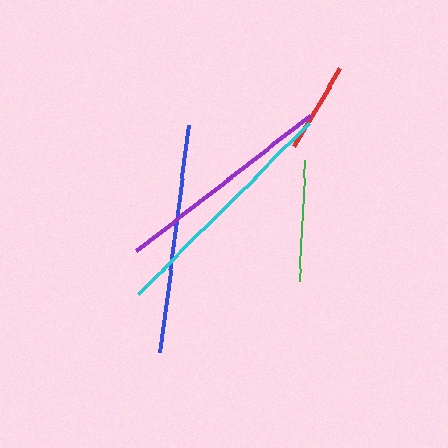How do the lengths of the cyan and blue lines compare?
The cyan and blue lines are approximately the same length.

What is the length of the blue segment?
The blue segment is approximately 228 pixels long.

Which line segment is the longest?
The cyan line is the longest at approximately 242 pixels.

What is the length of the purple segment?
The purple segment is approximately 219 pixels long.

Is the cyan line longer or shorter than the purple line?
The cyan line is longer than the purple line.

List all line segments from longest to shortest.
From longest to shortest: cyan, blue, purple, green, red.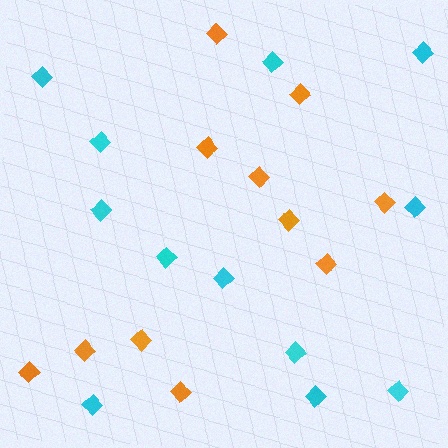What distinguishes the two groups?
There are 2 groups: one group of orange diamonds (11) and one group of cyan diamonds (12).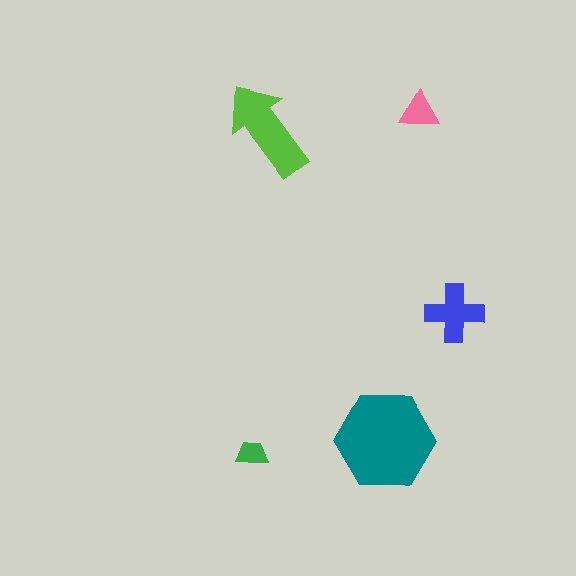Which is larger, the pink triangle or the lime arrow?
The lime arrow.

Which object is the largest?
The teal hexagon.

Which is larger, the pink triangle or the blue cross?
The blue cross.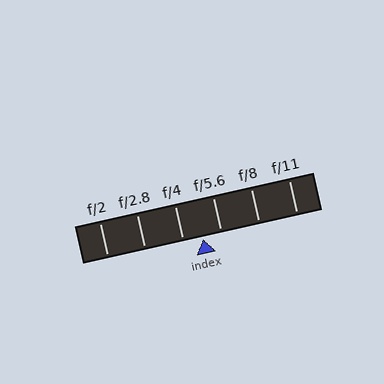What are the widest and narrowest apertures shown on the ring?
The widest aperture shown is f/2 and the narrowest is f/11.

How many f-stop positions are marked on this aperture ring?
There are 6 f-stop positions marked.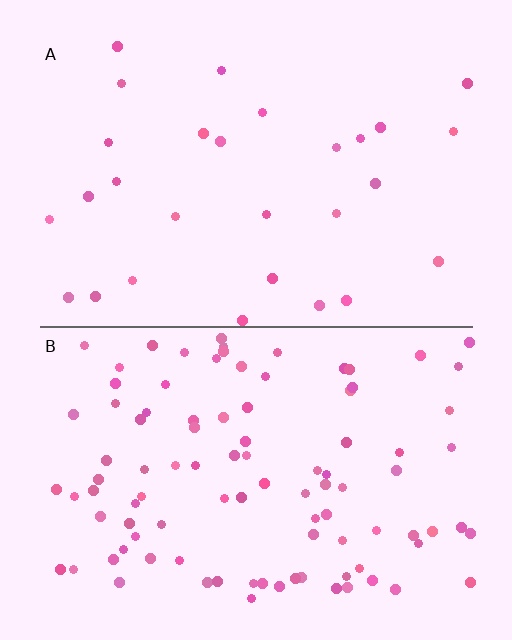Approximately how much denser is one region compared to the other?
Approximately 3.5× — region B over region A.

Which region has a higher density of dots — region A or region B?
B (the bottom).